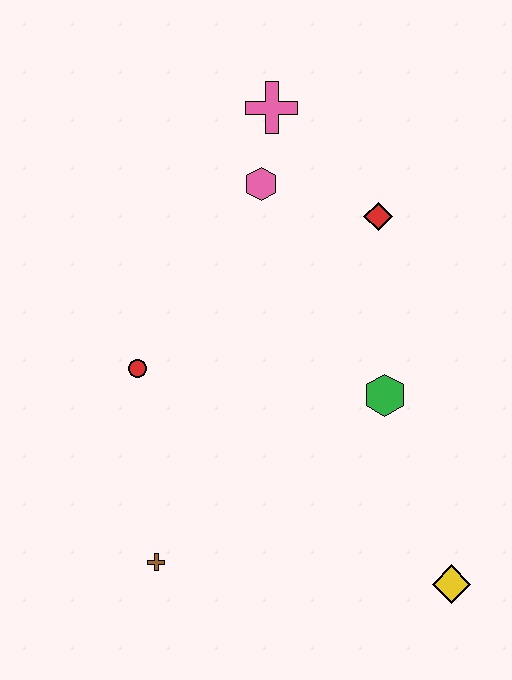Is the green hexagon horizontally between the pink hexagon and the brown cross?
No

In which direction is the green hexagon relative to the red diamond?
The green hexagon is below the red diamond.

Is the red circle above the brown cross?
Yes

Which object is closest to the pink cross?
The pink hexagon is closest to the pink cross.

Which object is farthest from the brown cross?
The pink cross is farthest from the brown cross.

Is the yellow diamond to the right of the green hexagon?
Yes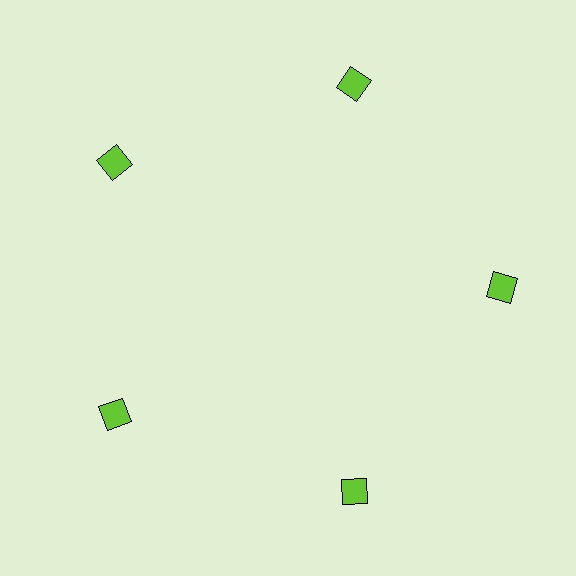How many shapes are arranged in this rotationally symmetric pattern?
There are 5 shapes, arranged in 5 groups of 1.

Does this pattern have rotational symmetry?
Yes, this pattern has 5-fold rotational symmetry. It looks the same after rotating 72 degrees around the center.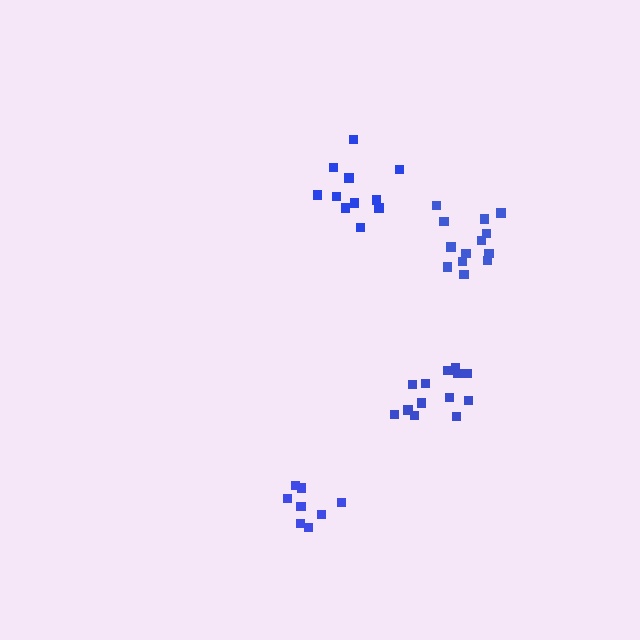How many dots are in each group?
Group 1: 13 dots, Group 2: 9 dots, Group 3: 13 dots, Group 4: 11 dots (46 total).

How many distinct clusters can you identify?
There are 4 distinct clusters.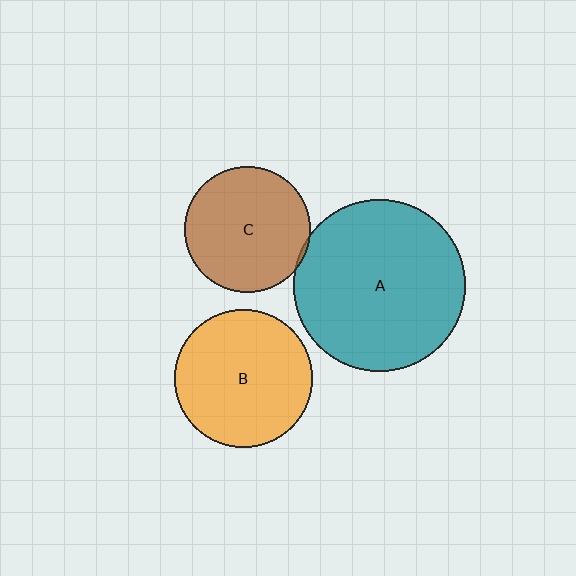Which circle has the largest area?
Circle A (teal).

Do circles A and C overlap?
Yes.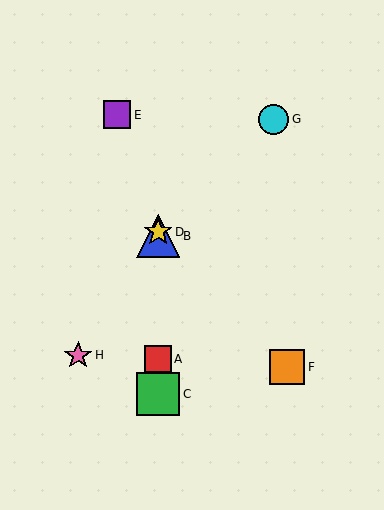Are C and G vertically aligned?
No, C is at x≈158 and G is at x≈274.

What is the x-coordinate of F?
Object F is at x≈287.